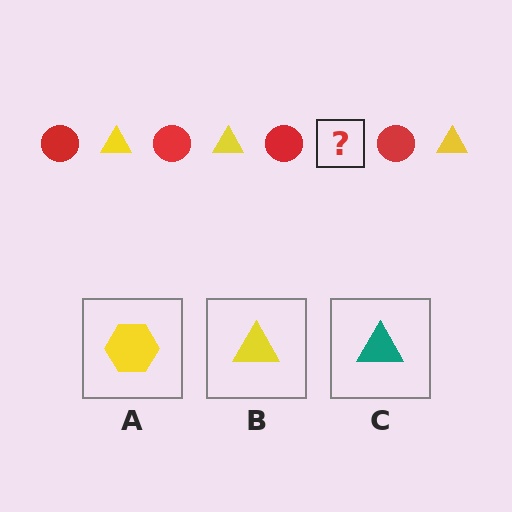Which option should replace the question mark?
Option B.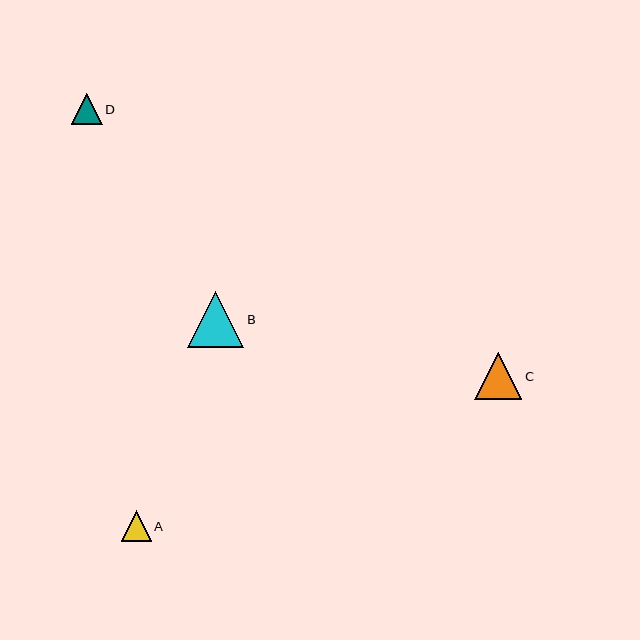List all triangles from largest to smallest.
From largest to smallest: B, C, D, A.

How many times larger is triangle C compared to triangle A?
Triangle C is approximately 1.5 times the size of triangle A.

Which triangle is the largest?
Triangle B is the largest with a size of approximately 56 pixels.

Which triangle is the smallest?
Triangle A is the smallest with a size of approximately 30 pixels.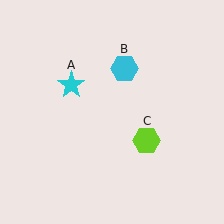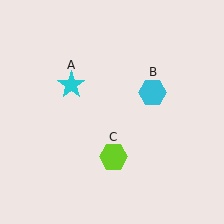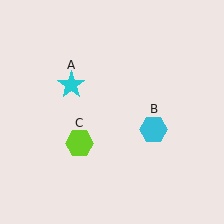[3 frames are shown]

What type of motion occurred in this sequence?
The cyan hexagon (object B), lime hexagon (object C) rotated clockwise around the center of the scene.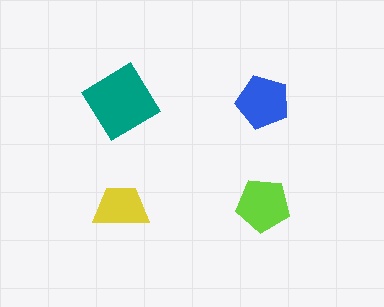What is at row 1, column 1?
A teal diamond.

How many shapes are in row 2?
2 shapes.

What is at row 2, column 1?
A yellow trapezoid.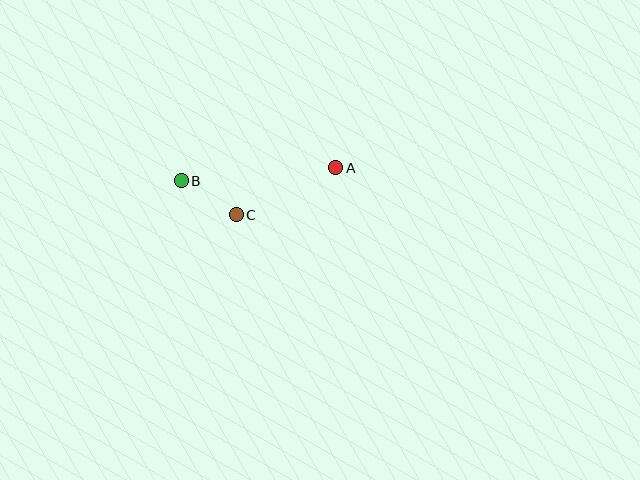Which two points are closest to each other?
Points B and C are closest to each other.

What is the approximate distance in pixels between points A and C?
The distance between A and C is approximately 110 pixels.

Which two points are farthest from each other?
Points A and B are farthest from each other.